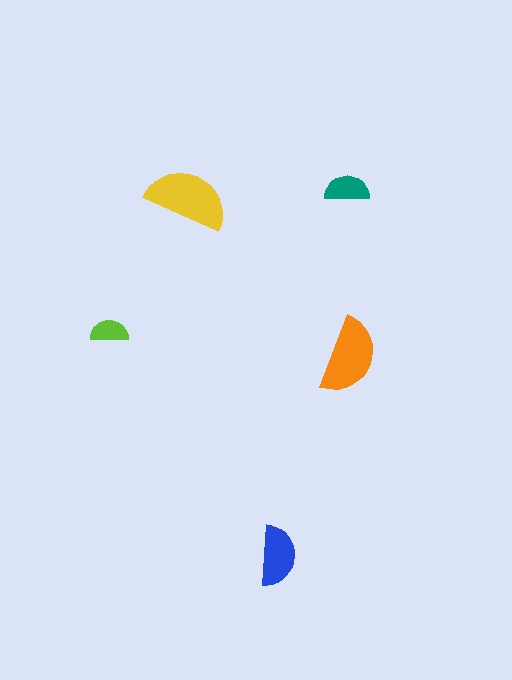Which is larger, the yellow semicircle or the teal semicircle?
The yellow one.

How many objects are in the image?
There are 5 objects in the image.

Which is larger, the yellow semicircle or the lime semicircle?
The yellow one.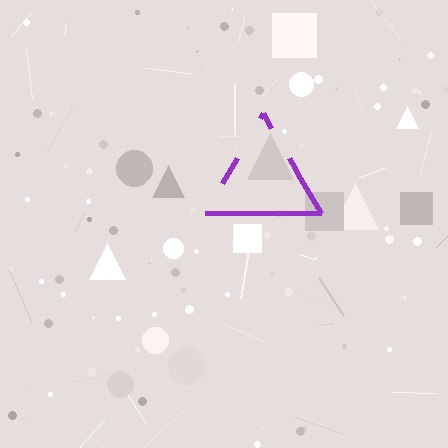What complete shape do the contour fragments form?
The contour fragments form a triangle.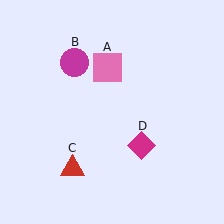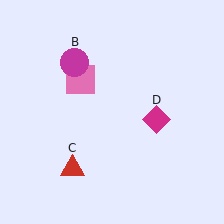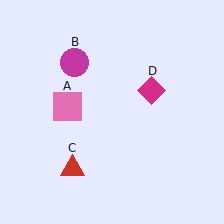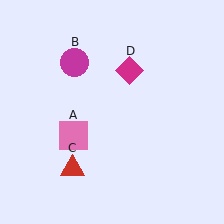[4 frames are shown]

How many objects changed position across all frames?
2 objects changed position: pink square (object A), magenta diamond (object D).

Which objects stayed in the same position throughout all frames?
Magenta circle (object B) and red triangle (object C) remained stationary.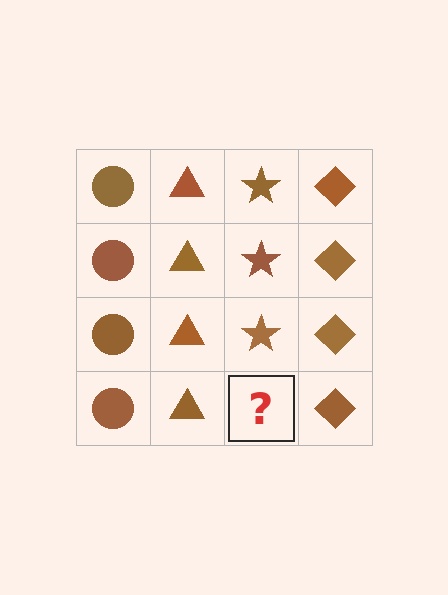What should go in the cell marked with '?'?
The missing cell should contain a brown star.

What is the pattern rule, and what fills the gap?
The rule is that each column has a consistent shape. The gap should be filled with a brown star.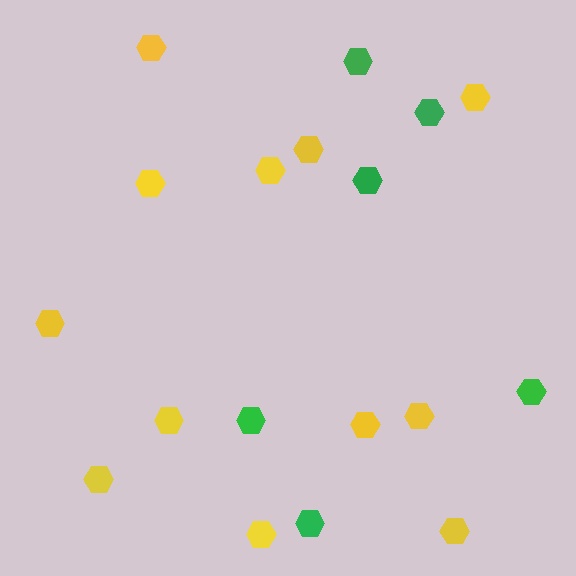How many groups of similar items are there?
There are 2 groups: one group of yellow hexagons (12) and one group of green hexagons (6).